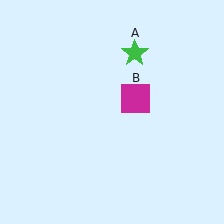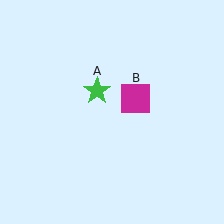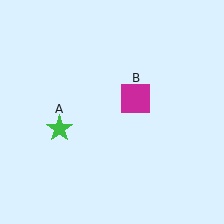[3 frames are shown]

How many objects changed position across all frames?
1 object changed position: green star (object A).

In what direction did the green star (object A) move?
The green star (object A) moved down and to the left.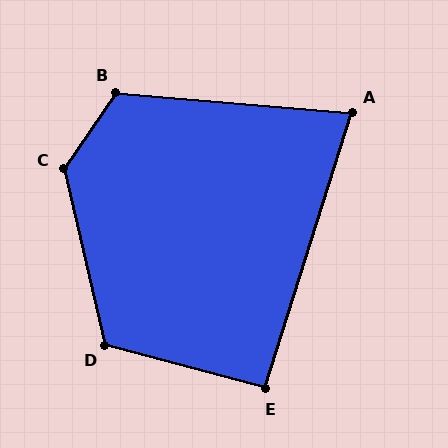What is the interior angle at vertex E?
Approximately 92 degrees (approximately right).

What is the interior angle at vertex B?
Approximately 120 degrees (obtuse).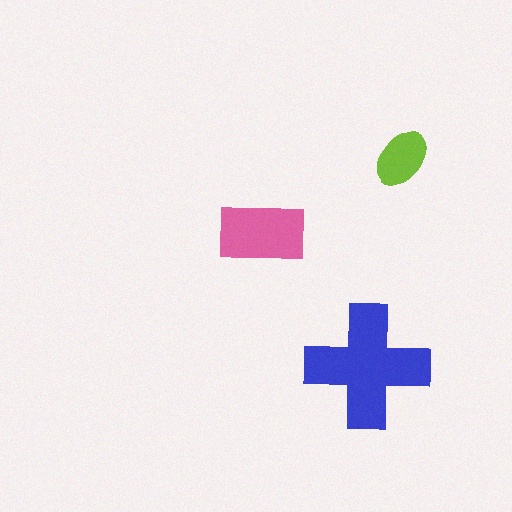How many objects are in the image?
There are 3 objects in the image.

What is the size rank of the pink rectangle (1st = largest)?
2nd.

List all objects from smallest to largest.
The lime ellipse, the pink rectangle, the blue cross.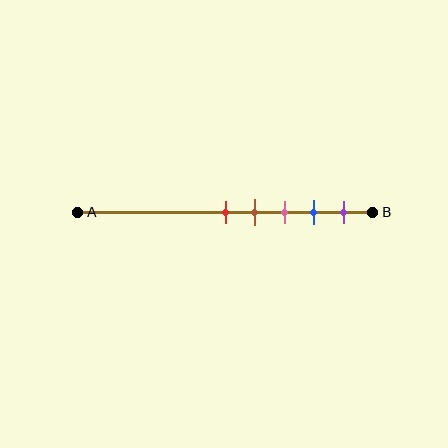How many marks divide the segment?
There are 5 marks dividing the segment.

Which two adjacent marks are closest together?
The red and brown marks are the closest adjacent pair.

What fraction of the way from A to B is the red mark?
The red mark is approximately 50% (0.5) of the way from A to B.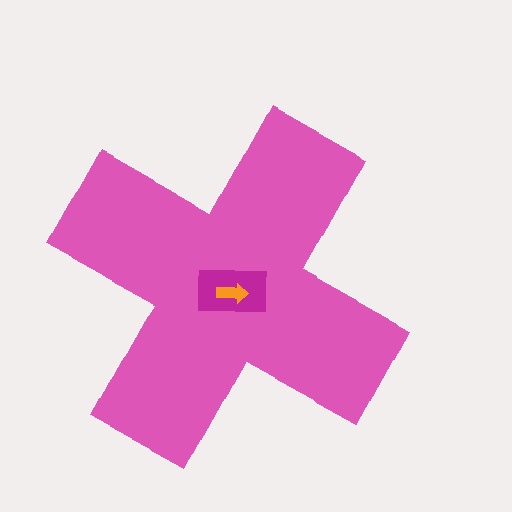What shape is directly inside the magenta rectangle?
The orange arrow.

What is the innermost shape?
The orange arrow.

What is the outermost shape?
The pink cross.